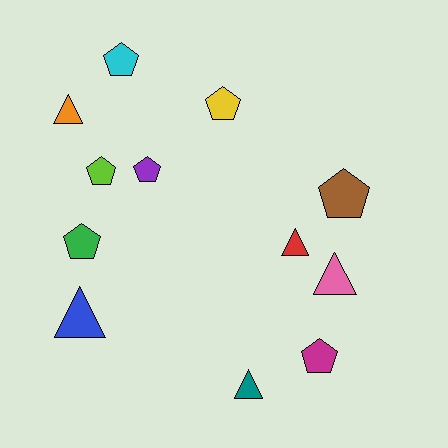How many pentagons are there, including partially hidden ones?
There are 7 pentagons.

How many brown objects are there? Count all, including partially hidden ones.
There is 1 brown object.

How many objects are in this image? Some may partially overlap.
There are 12 objects.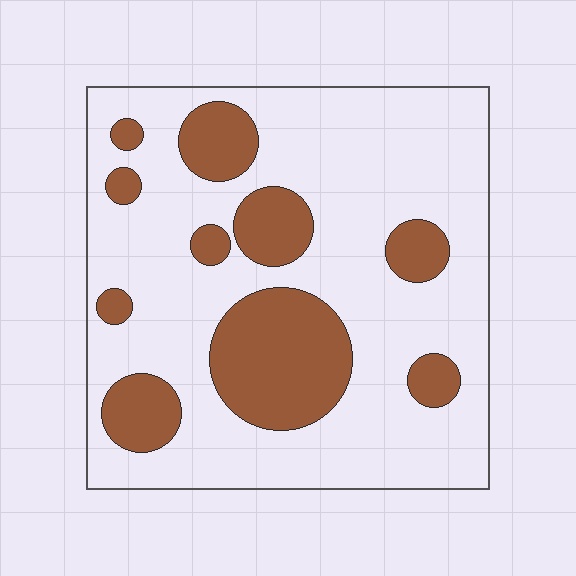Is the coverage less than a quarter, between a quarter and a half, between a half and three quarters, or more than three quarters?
Between a quarter and a half.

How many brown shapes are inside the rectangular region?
10.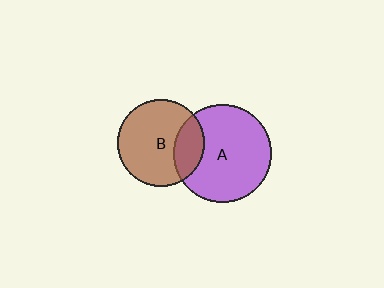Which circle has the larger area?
Circle A (purple).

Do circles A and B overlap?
Yes.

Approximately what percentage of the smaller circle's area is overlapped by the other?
Approximately 25%.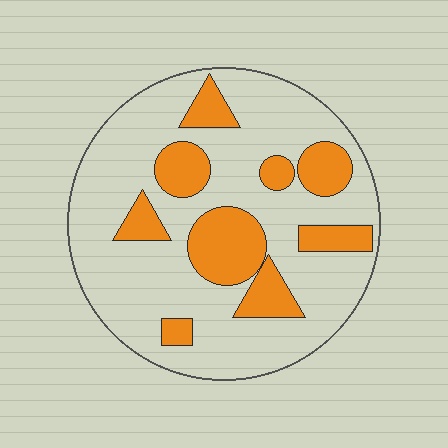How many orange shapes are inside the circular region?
9.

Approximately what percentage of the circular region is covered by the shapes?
Approximately 25%.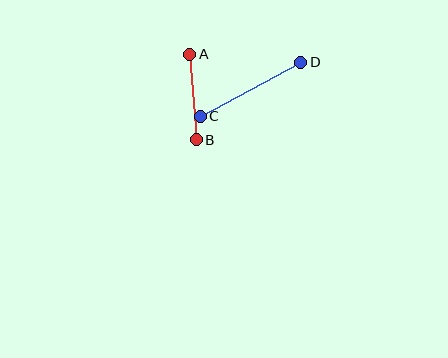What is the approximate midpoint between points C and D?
The midpoint is at approximately (251, 89) pixels.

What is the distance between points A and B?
The distance is approximately 86 pixels.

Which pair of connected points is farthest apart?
Points C and D are farthest apart.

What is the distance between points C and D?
The distance is approximately 114 pixels.